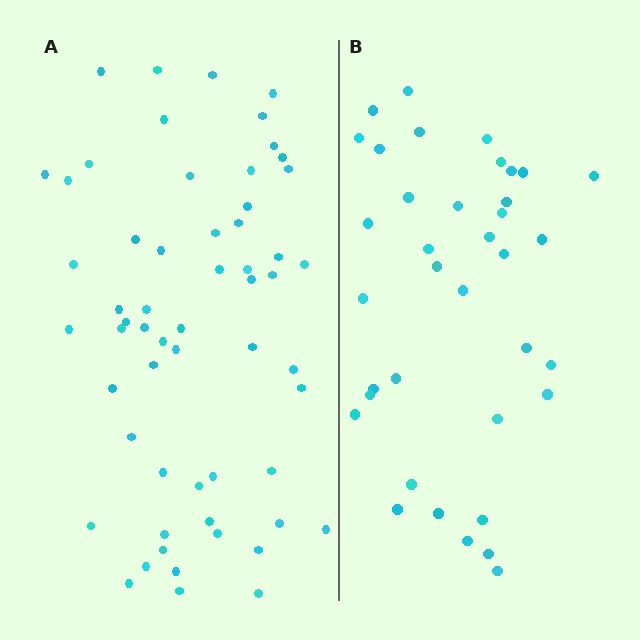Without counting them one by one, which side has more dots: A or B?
Region A (the left region) has more dots.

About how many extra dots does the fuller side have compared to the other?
Region A has approximately 20 more dots than region B.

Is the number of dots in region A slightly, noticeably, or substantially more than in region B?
Region A has substantially more. The ratio is roughly 1.6 to 1.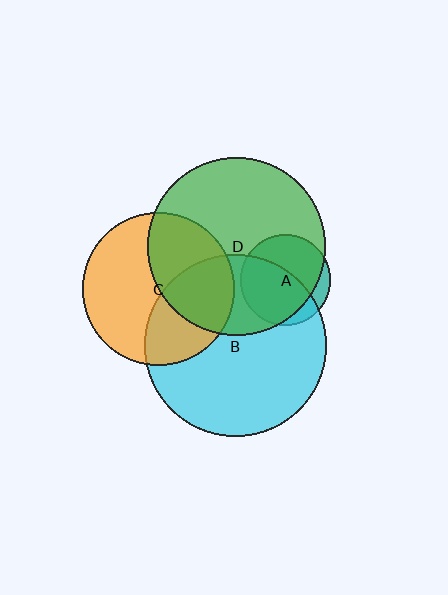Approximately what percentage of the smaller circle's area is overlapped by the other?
Approximately 55%.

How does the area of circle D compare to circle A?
Approximately 3.9 times.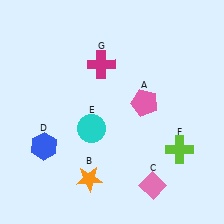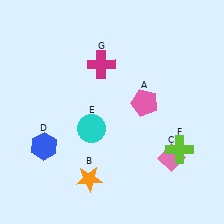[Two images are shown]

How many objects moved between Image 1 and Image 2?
1 object moved between the two images.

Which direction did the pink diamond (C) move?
The pink diamond (C) moved up.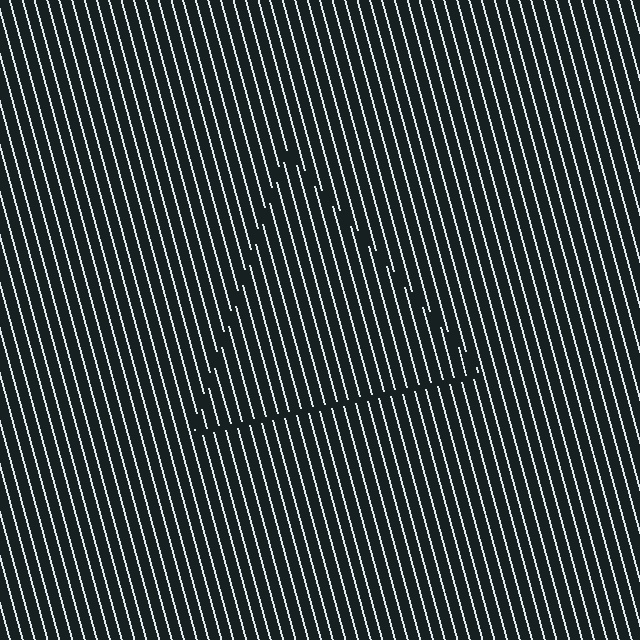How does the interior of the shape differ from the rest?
The interior of the shape contains the same grating, shifted by half a period — the contour is defined by the phase discontinuity where line-ends from the inner and outer gratings abut.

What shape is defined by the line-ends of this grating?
An illusory triangle. The interior of the shape contains the same grating, shifted by half a period — the contour is defined by the phase discontinuity where line-ends from the inner and outer gratings abut.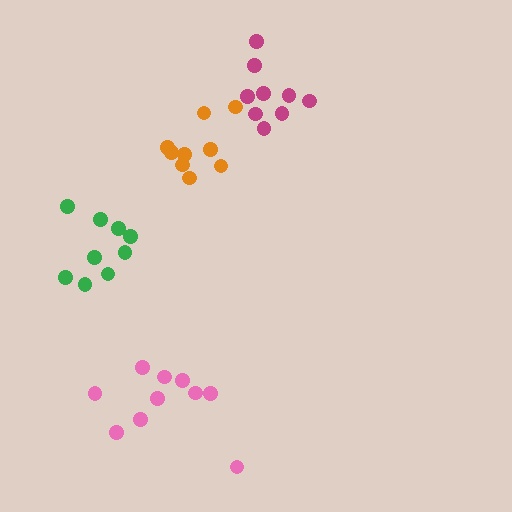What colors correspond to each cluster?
The clusters are colored: orange, green, pink, magenta.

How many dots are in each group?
Group 1: 9 dots, Group 2: 9 dots, Group 3: 10 dots, Group 4: 9 dots (37 total).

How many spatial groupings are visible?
There are 4 spatial groupings.